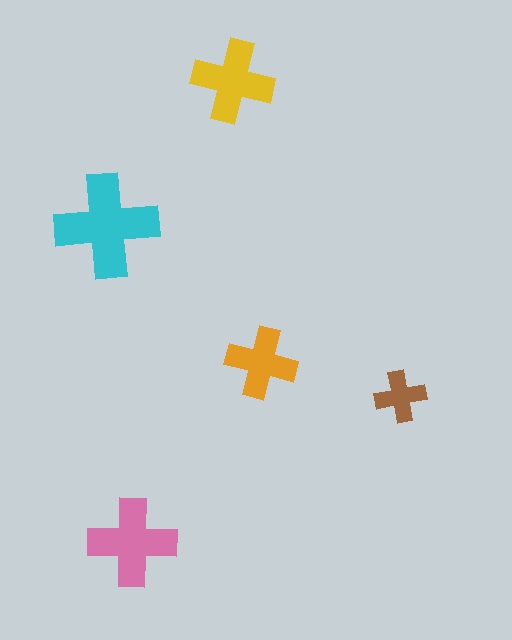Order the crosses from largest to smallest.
the cyan one, the pink one, the yellow one, the orange one, the brown one.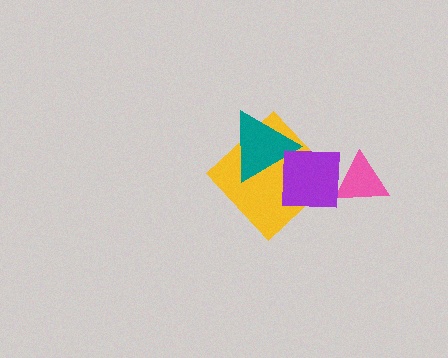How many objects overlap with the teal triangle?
2 objects overlap with the teal triangle.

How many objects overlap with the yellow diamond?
2 objects overlap with the yellow diamond.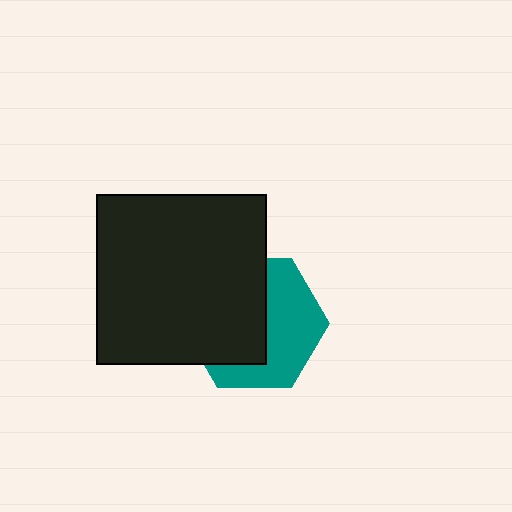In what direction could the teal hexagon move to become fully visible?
The teal hexagon could move right. That would shift it out from behind the black square entirely.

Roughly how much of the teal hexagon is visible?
About half of it is visible (roughly 47%).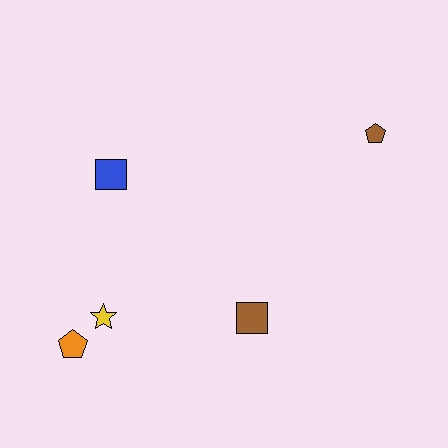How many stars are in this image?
There is 1 star.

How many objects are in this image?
There are 5 objects.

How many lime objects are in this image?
There are no lime objects.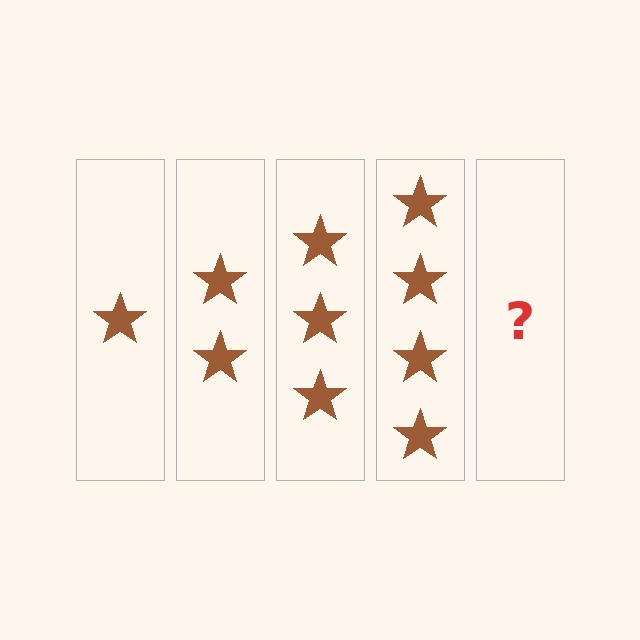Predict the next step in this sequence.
The next step is 5 stars.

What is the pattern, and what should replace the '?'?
The pattern is that each step adds one more star. The '?' should be 5 stars.